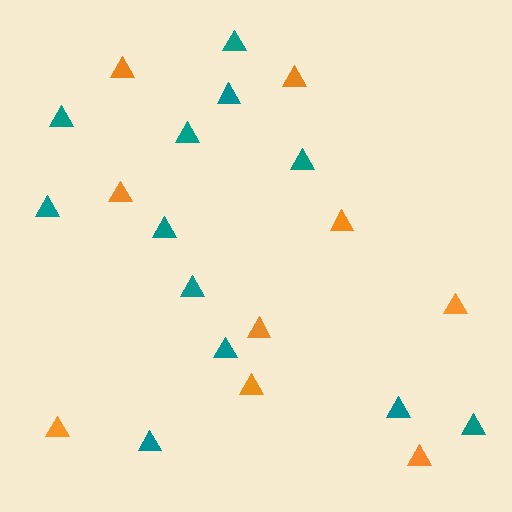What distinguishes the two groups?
There are 2 groups: one group of orange triangles (9) and one group of teal triangles (12).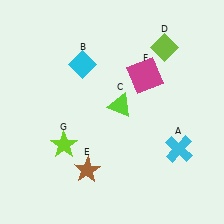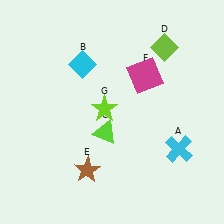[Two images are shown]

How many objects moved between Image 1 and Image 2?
2 objects moved between the two images.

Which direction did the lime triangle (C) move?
The lime triangle (C) moved down.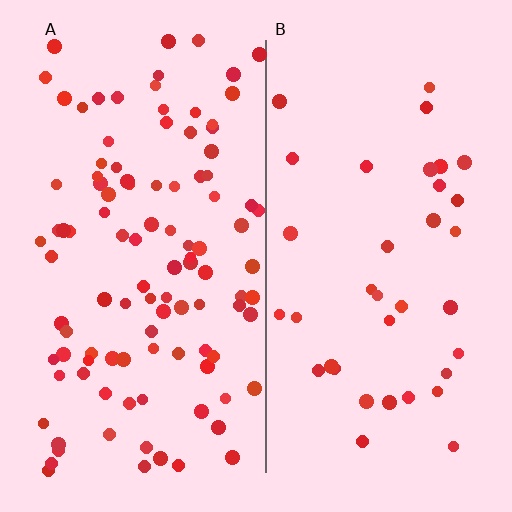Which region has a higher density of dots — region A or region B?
A (the left).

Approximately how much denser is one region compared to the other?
Approximately 2.9× — region A over region B.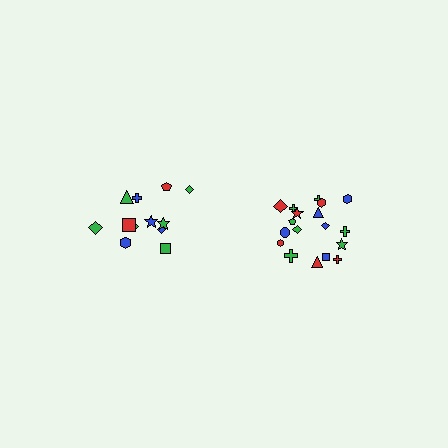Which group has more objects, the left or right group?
The right group.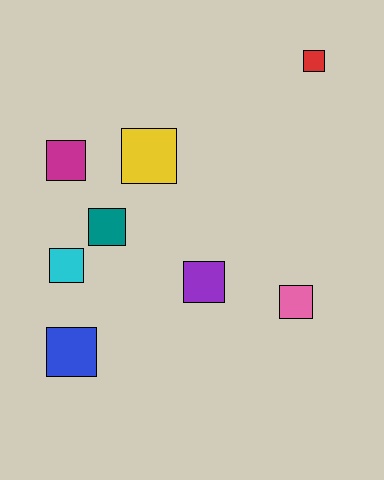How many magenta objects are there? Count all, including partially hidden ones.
There is 1 magenta object.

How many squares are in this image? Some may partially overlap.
There are 8 squares.